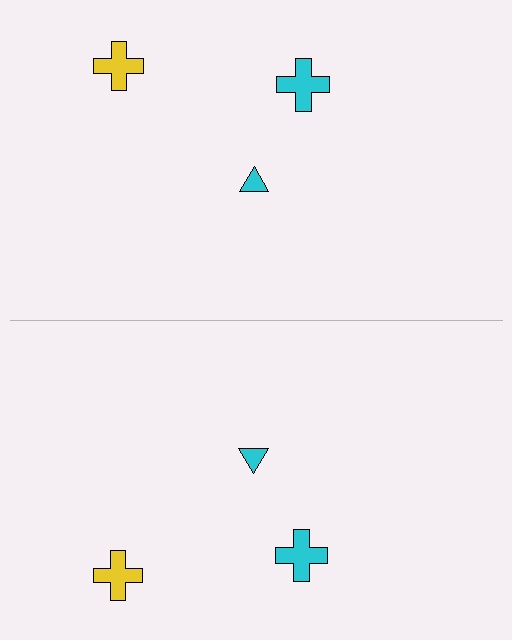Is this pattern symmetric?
Yes, this pattern has bilateral (reflection) symmetry.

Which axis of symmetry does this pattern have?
The pattern has a horizontal axis of symmetry running through the center of the image.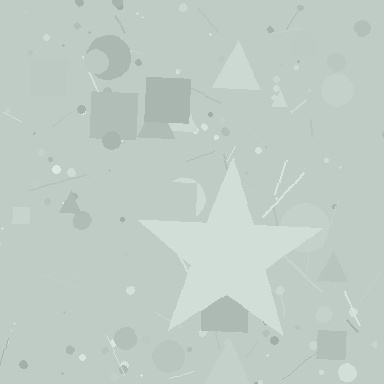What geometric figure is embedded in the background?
A star is embedded in the background.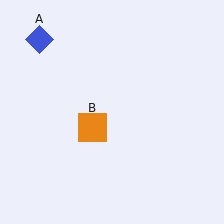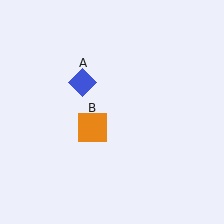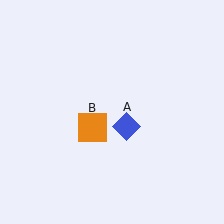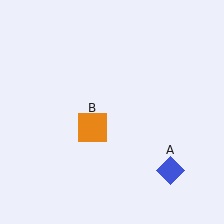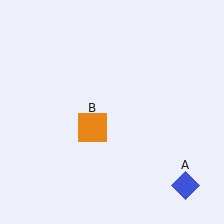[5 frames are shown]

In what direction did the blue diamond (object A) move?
The blue diamond (object A) moved down and to the right.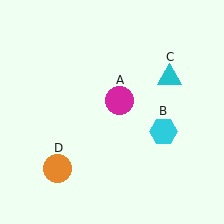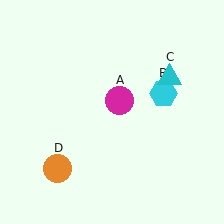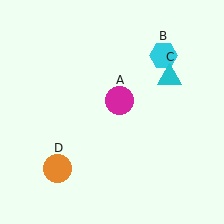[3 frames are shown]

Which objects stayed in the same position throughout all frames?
Magenta circle (object A) and cyan triangle (object C) and orange circle (object D) remained stationary.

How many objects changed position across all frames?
1 object changed position: cyan hexagon (object B).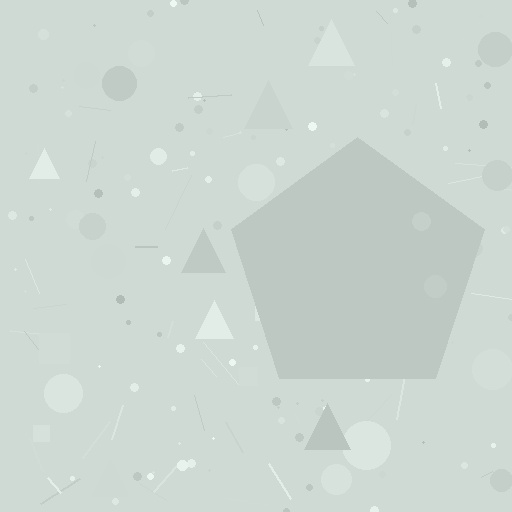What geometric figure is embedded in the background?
A pentagon is embedded in the background.